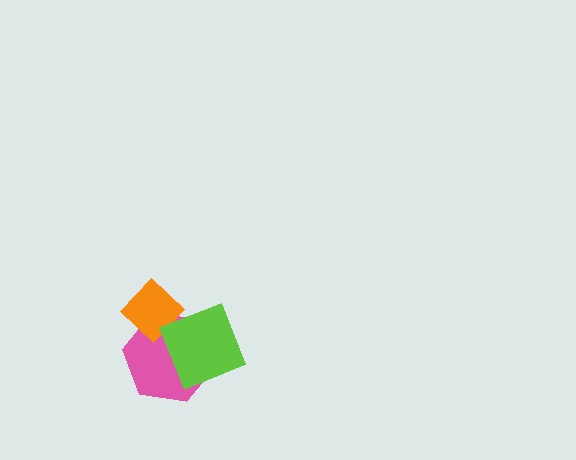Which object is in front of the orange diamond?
The lime diamond is in front of the orange diamond.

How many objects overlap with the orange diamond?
2 objects overlap with the orange diamond.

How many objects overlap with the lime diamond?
2 objects overlap with the lime diamond.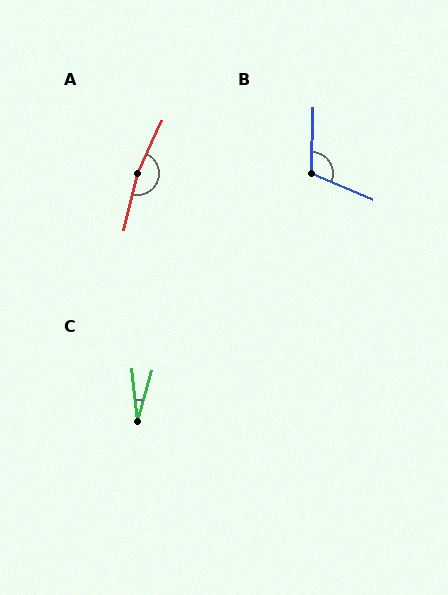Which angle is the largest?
A, at approximately 168 degrees.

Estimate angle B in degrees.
Approximately 111 degrees.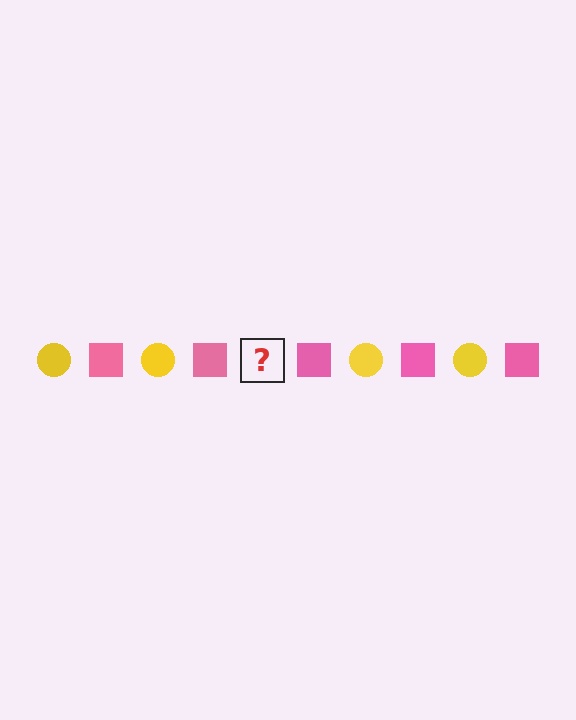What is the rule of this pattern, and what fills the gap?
The rule is that the pattern alternates between yellow circle and pink square. The gap should be filled with a yellow circle.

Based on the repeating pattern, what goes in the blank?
The blank should be a yellow circle.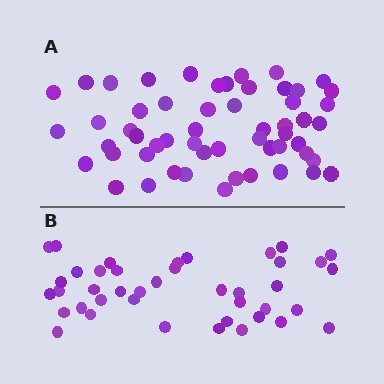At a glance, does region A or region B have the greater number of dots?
Region A (the top region) has more dots.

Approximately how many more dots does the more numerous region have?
Region A has approximately 15 more dots than region B.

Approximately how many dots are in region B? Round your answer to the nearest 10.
About 40 dots. (The exact count is 41, which rounds to 40.)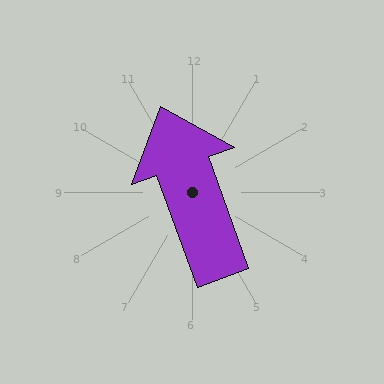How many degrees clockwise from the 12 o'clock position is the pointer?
Approximately 340 degrees.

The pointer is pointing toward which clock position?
Roughly 11 o'clock.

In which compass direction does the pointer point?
North.